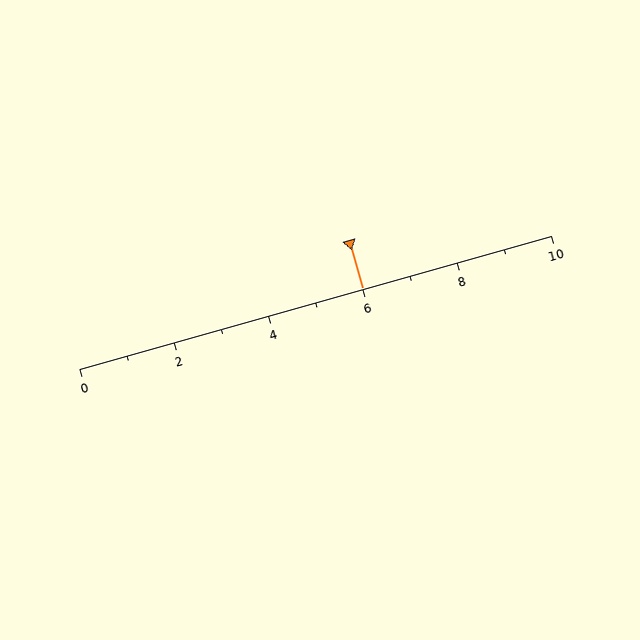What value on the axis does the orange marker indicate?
The marker indicates approximately 6.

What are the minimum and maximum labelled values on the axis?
The axis runs from 0 to 10.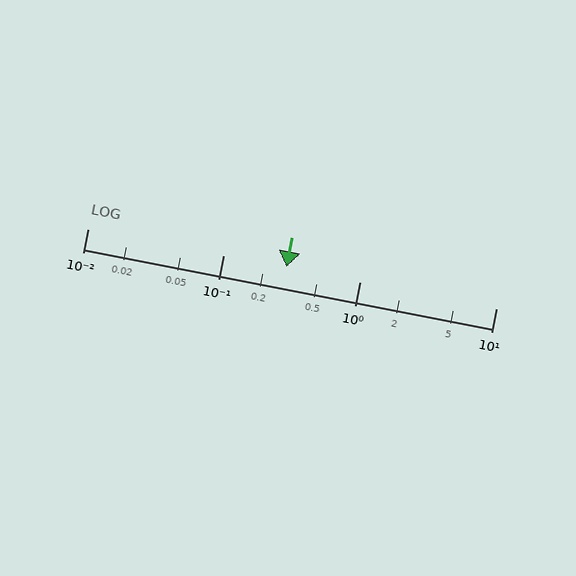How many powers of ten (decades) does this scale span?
The scale spans 3 decades, from 0.01 to 10.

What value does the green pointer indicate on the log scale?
The pointer indicates approximately 0.29.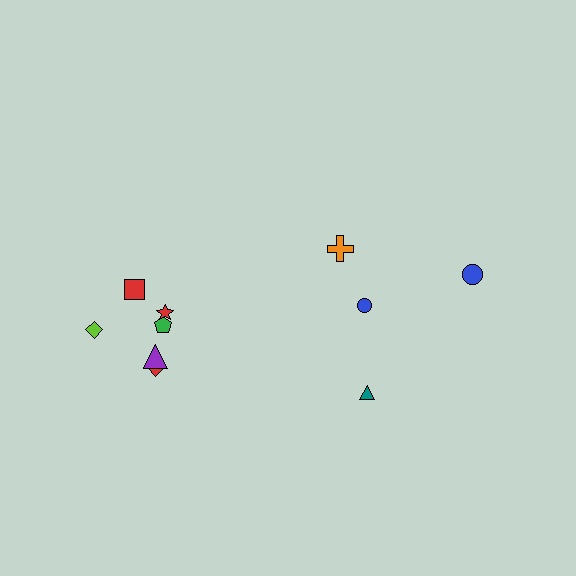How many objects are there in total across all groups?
There are 10 objects.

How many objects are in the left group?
There are 6 objects.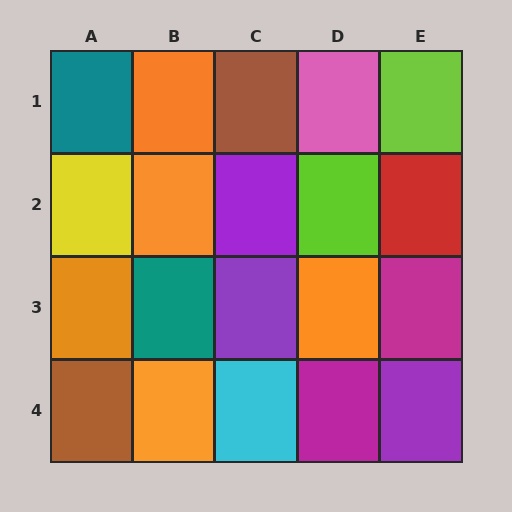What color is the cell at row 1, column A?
Teal.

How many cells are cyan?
1 cell is cyan.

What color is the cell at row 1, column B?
Orange.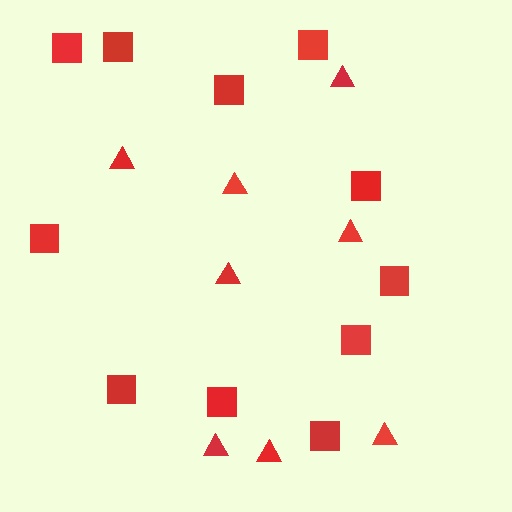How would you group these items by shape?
There are 2 groups: one group of triangles (8) and one group of squares (11).